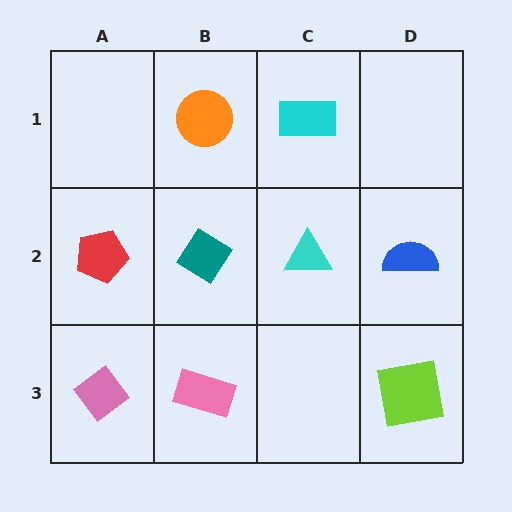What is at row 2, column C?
A cyan triangle.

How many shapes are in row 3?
3 shapes.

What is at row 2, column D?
A blue semicircle.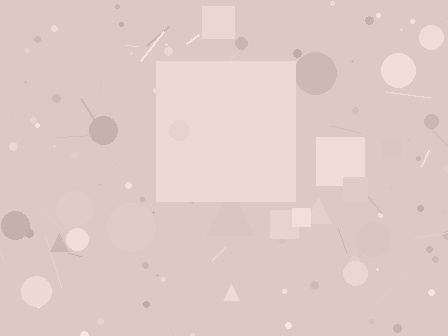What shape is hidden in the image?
A square is hidden in the image.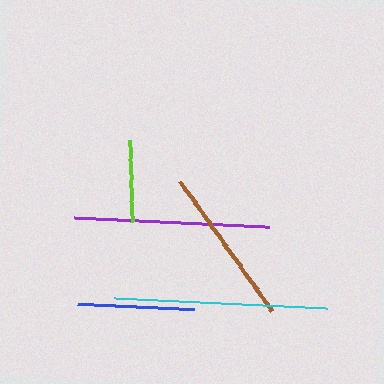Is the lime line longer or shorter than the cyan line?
The cyan line is longer than the lime line.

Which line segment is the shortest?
The lime line is the shortest at approximately 82 pixels.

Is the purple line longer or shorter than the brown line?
The purple line is longer than the brown line.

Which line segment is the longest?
The cyan line is the longest at approximately 213 pixels.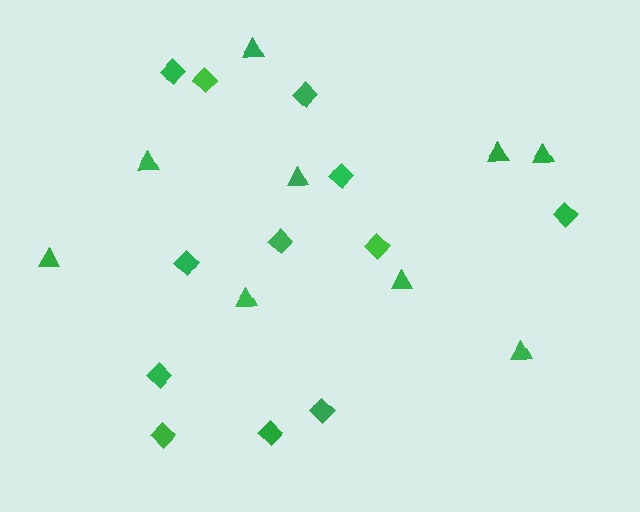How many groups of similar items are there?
There are 2 groups: one group of triangles (9) and one group of diamonds (12).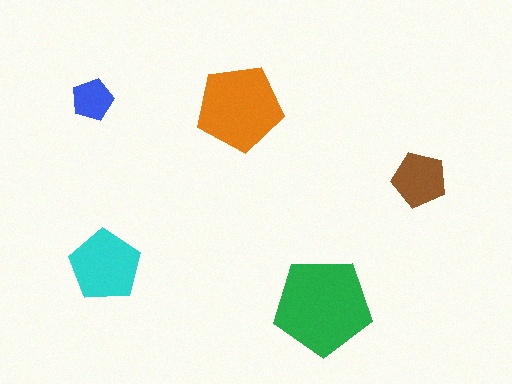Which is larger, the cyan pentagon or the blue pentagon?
The cyan one.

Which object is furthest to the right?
The brown pentagon is rightmost.